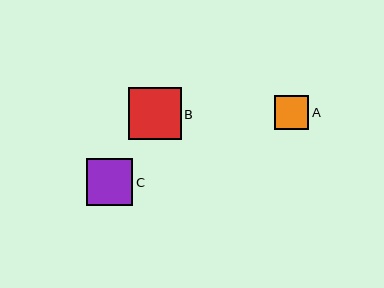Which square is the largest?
Square B is the largest with a size of approximately 53 pixels.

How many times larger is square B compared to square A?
Square B is approximately 1.5 times the size of square A.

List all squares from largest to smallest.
From largest to smallest: B, C, A.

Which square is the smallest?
Square A is the smallest with a size of approximately 34 pixels.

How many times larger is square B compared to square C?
Square B is approximately 1.1 times the size of square C.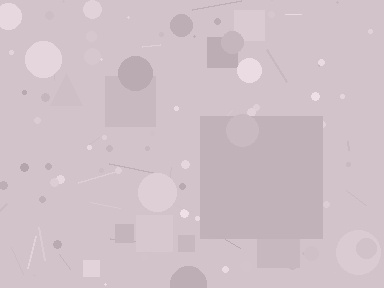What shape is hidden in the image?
A square is hidden in the image.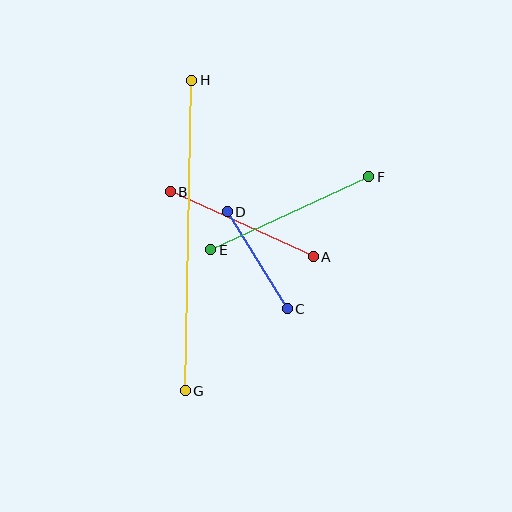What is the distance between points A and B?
The distance is approximately 157 pixels.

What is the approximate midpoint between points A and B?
The midpoint is at approximately (242, 224) pixels.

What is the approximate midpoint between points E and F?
The midpoint is at approximately (290, 213) pixels.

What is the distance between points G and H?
The distance is approximately 310 pixels.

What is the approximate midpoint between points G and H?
The midpoint is at approximately (188, 236) pixels.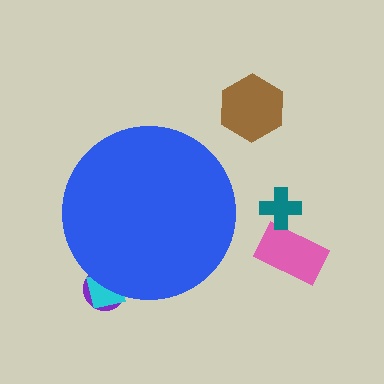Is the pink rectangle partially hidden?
No, the pink rectangle is fully visible.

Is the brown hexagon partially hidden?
No, the brown hexagon is fully visible.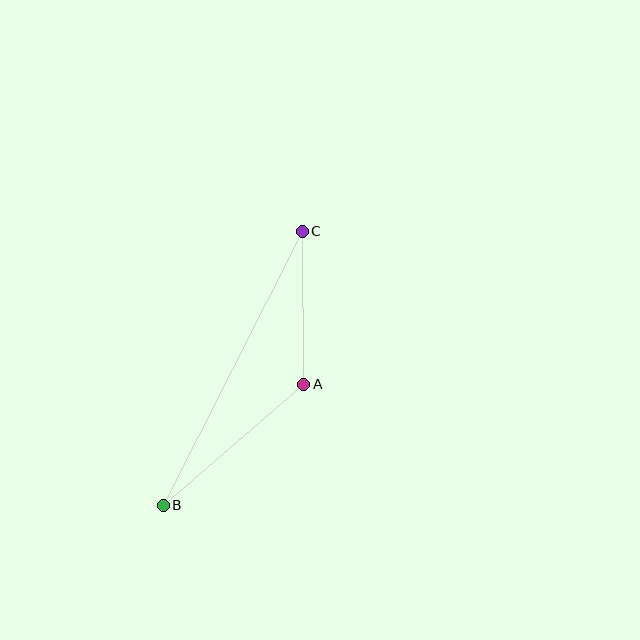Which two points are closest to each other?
Points A and C are closest to each other.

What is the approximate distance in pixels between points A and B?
The distance between A and B is approximately 185 pixels.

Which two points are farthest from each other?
Points B and C are farthest from each other.